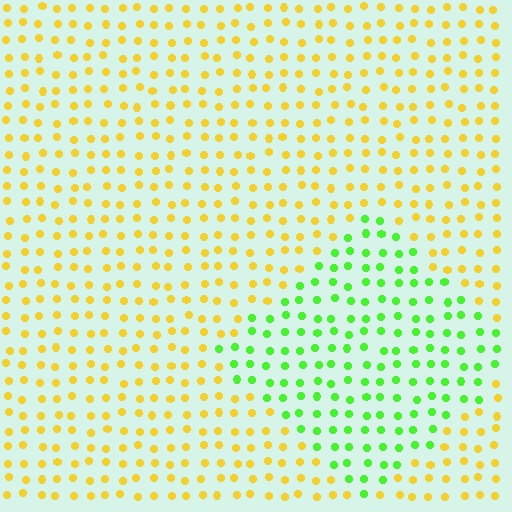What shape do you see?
I see a diamond.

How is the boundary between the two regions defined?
The boundary is defined purely by a slight shift in hue (about 63 degrees). Spacing, size, and orientation are identical on both sides.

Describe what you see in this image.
The image is filled with small yellow elements in a uniform arrangement. A diamond-shaped region is visible where the elements are tinted to a slightly different hue, forming a subtle color boundary.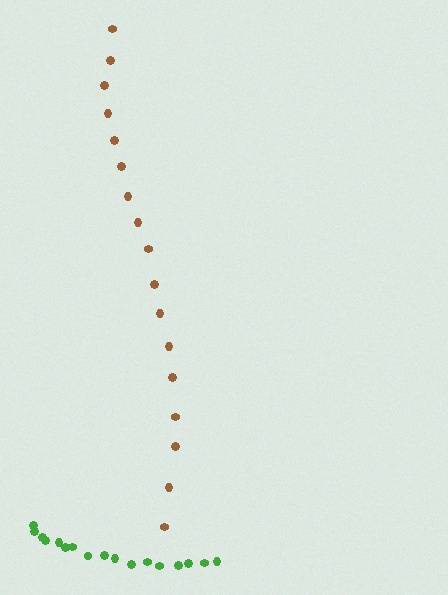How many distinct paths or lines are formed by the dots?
There are 2 distinct paths.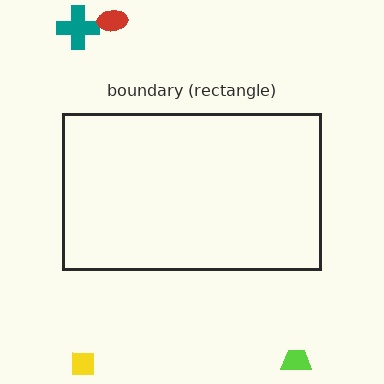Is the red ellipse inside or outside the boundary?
Outside.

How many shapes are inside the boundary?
0 inside, 4 outside.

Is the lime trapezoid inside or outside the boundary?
Outside.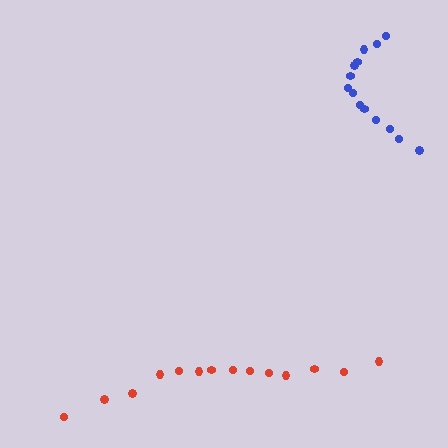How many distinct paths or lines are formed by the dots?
There are 2 distinct paths.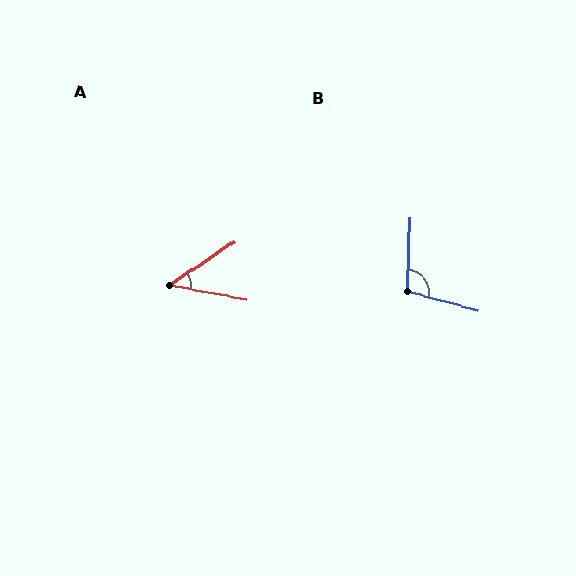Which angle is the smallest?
A, at approximately 44 degrees.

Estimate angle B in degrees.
Approximately 103 degrees.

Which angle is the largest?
B, at approximately 103 degrees.